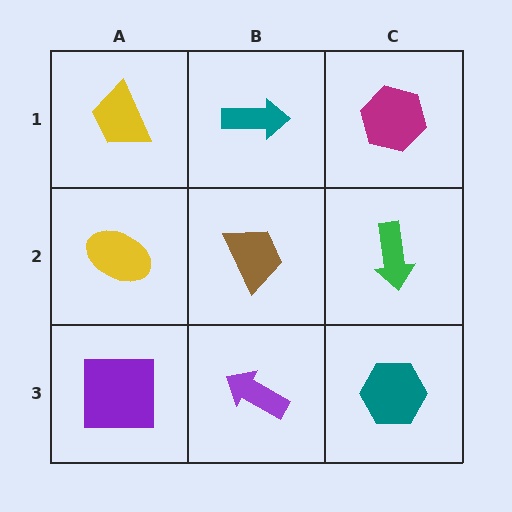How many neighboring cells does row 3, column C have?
2.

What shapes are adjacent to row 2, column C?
A magenta hexagon (row 1, column C), a teal hexagon (row 3, column C), a brown trapezoid (row 2, column B).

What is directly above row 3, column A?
A yellow ellipse.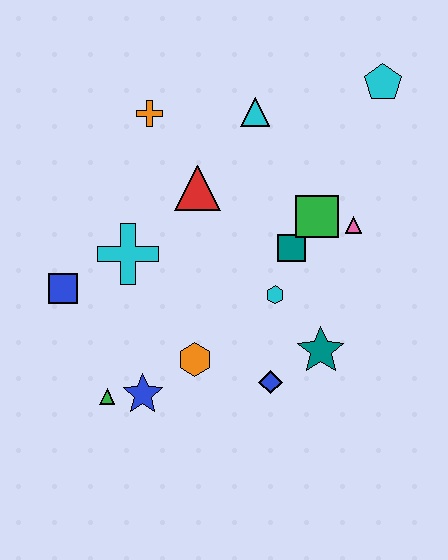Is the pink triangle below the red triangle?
Yes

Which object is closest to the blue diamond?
The teal star is closest to the blue diamond.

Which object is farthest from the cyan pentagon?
The green triangle is farthest from the cyan pentagon.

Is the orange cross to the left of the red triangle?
Yes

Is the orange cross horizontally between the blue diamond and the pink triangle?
No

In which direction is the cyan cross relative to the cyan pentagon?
The cyan cross is to the left of the cyan pentagon.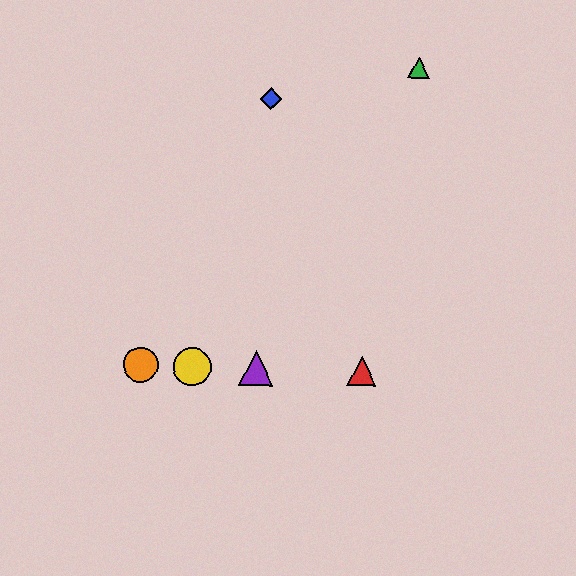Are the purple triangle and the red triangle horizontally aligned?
Yes, both are at y≈368.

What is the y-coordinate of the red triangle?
The red triangle is at y≈371.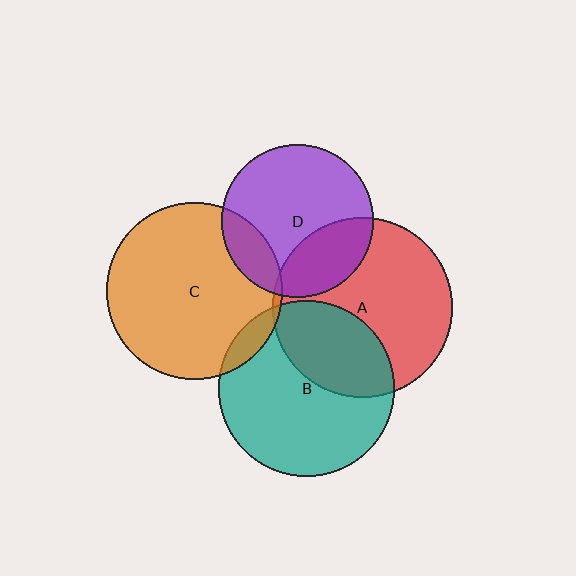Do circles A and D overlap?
Yes.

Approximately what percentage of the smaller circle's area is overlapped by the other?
Approximately 30%.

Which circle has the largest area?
Circle A (red).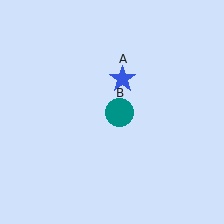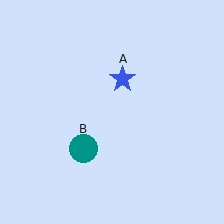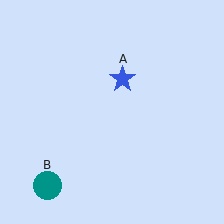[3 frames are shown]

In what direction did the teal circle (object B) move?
The teal circle (object B) moved down and to the left.